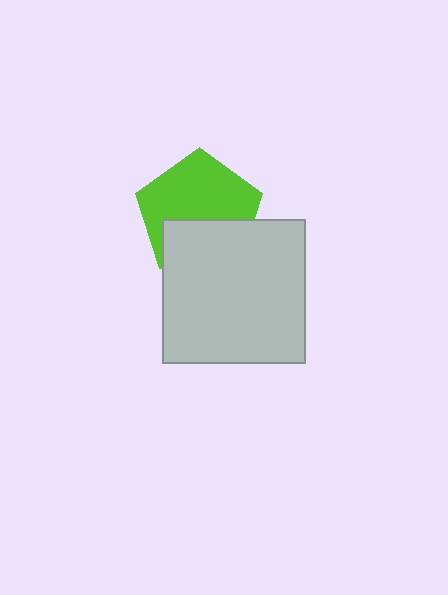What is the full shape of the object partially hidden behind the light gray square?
The partially hidden object is a lime pentagon.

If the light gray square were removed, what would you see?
You would see the complete lime pentagon.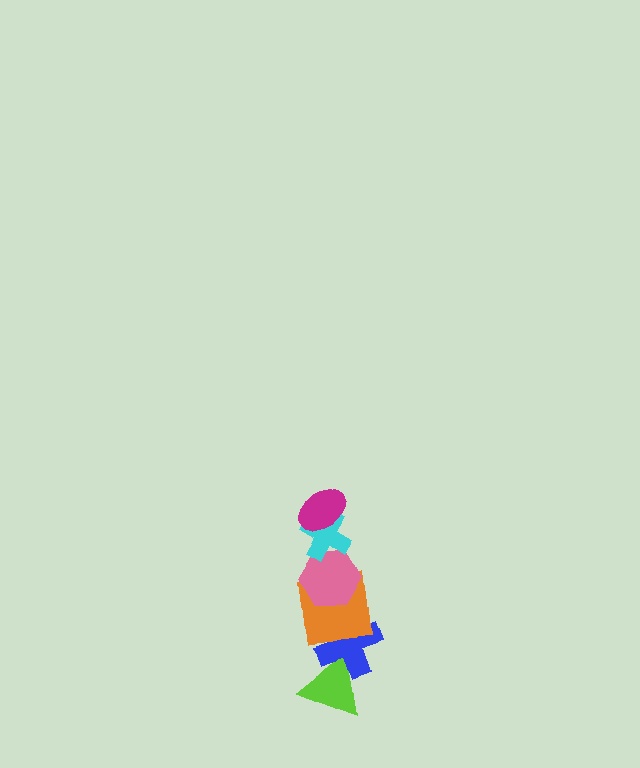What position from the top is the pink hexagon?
The pink hexagon is 3rd from the top.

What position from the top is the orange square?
The orange square is 4th from the top.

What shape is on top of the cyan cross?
The magenta ellipse is on top of the cyan cross.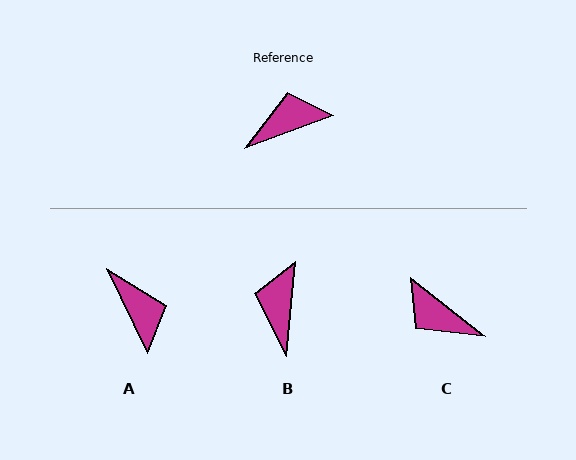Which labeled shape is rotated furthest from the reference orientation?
C, about 121 degrees away.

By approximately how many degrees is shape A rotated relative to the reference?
Approximately 84 degrees clockwise.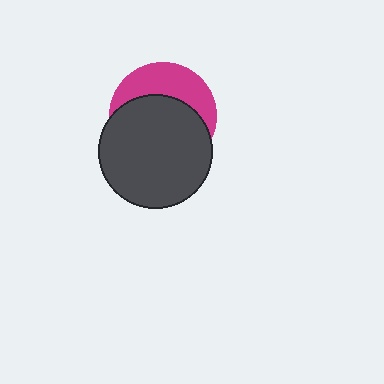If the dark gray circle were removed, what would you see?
You would see the complete magenta circle.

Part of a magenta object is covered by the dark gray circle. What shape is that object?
It is a circle.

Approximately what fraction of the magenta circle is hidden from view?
Roughly 63% of the magenta circle is hidden behind the dark gray circle.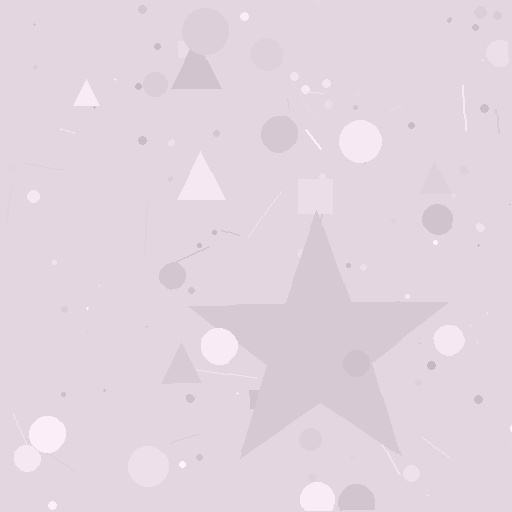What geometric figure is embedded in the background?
A star is embedded in the background.